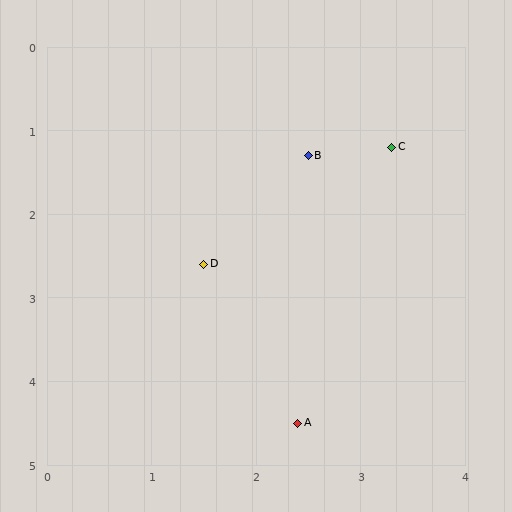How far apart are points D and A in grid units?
Points D and A are about 2.1 grid units apart.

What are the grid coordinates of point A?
Point A is at approximately (2.4, 4.5).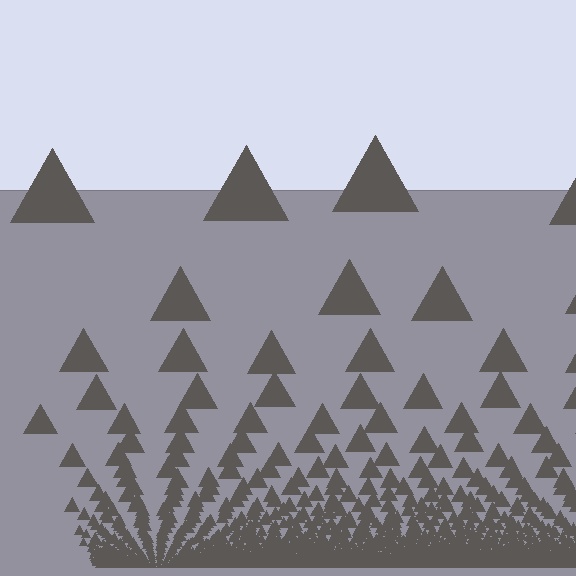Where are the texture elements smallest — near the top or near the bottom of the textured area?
Near the bottom.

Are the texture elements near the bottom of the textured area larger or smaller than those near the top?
Smaller. The gradient is inverted — elements near the bottom are smaller and denser.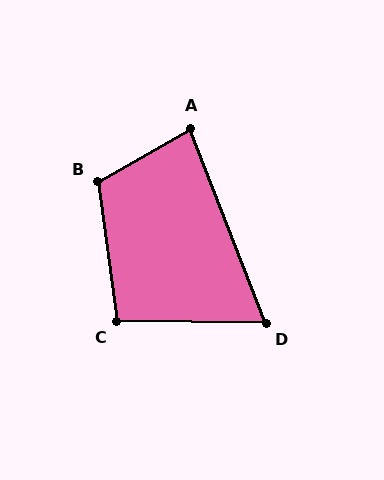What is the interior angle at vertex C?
Approximately 98 degrees (obtuse).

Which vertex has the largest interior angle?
B, at approximately 112 degrees.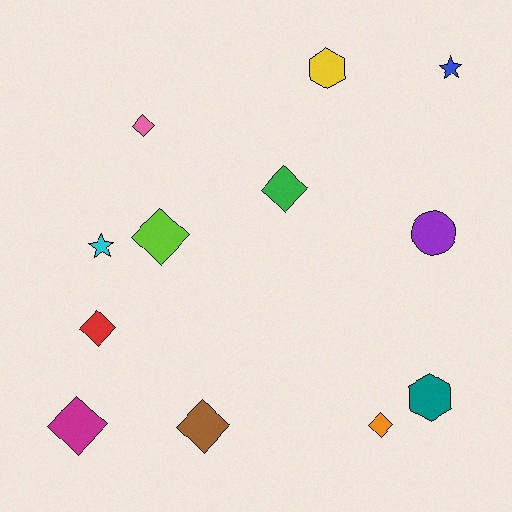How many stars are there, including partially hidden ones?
There are 2 stars.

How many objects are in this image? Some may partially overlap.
There are 12 objects.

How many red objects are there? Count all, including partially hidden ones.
There is 1 red object.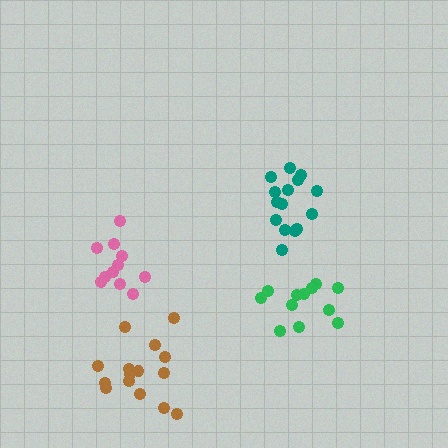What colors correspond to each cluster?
The clusters are colored: green, brown, teal, pink.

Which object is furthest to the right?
The green cluster is rightmost.